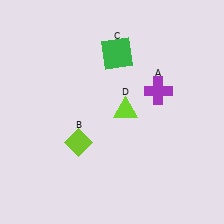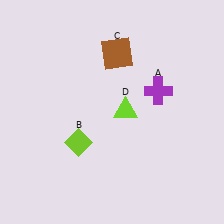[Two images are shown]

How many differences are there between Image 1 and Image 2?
There is 1 difference between the two images.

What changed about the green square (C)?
In Image 1, C is green. In Image 2, it changed to brown.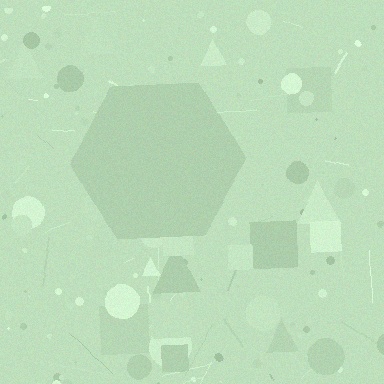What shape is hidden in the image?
A hexagon is hidden in the image.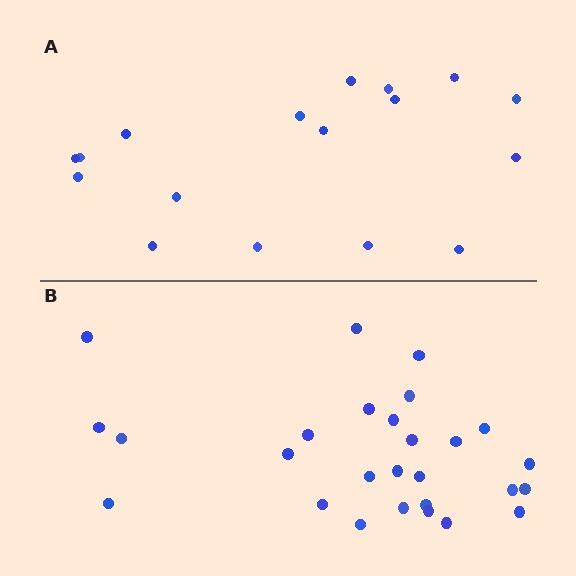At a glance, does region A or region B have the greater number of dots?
Region B (the bottom region) has more dots.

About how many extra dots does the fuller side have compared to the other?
Region B has roughly 10 or so more dots than region A.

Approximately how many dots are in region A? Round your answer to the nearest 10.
About 20 dots. (The exact count is 17, which rounds to 20.)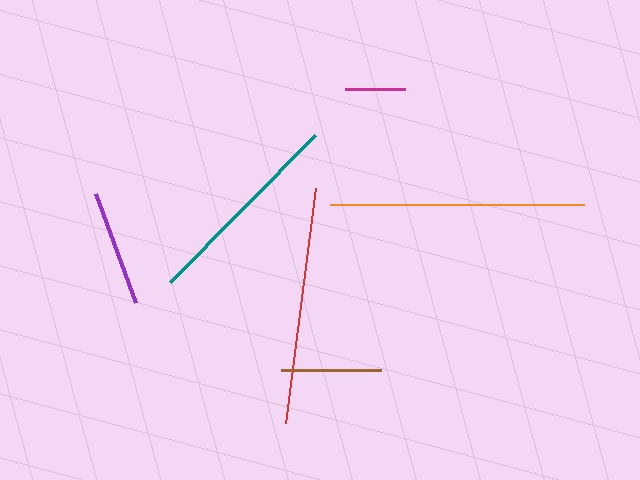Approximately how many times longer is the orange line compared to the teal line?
The orange line is approximately 1.2 times the length of the teal line.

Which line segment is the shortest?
The magenta line is the shortest at approximately 60 pixels.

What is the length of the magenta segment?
The magenta segment is approximately 60 pixels long.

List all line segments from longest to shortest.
From longest to shortest: orange, red, teal, purple, brown, magenta.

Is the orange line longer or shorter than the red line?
The orange line is longer than the red line.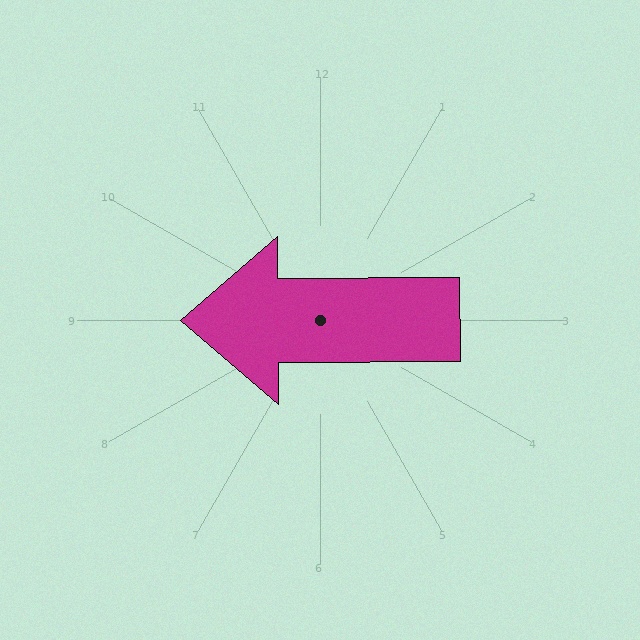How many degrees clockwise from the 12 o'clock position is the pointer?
Approximately 270 degrees.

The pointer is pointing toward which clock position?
Roughly 9 o'clock.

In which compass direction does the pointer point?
West.